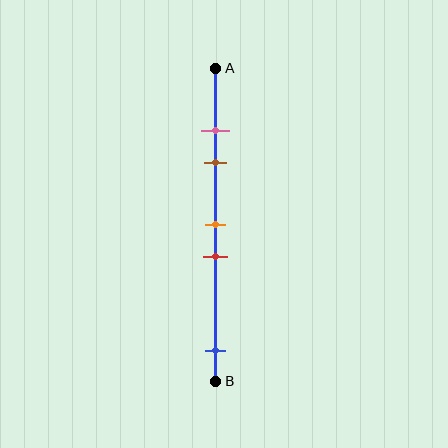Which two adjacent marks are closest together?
The pink and brown marks are the closest adjacent pair.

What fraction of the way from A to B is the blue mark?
The blue mark is approximately 90% (0.9) of the way from A to B.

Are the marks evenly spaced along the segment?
No, the marks are not evenly spaced.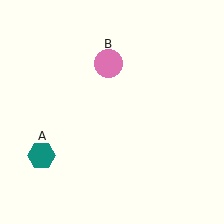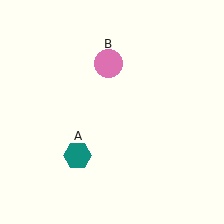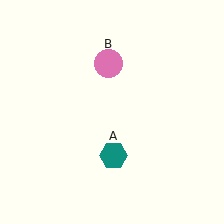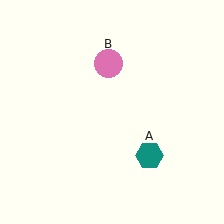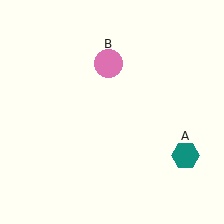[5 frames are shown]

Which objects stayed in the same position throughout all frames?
Pink circle (object B) remained stationary.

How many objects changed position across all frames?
1 object changed position: teal hexagon (object A).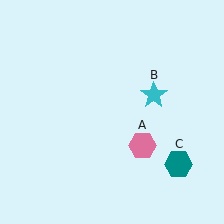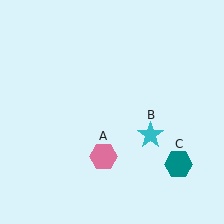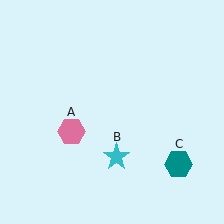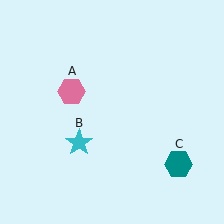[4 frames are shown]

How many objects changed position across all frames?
2 objects changed position: pink hexagon (object A), cyan star (object B).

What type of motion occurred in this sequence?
The pink hexagon (object A), cyan star (object B) rotated clockwise around the center of the scene.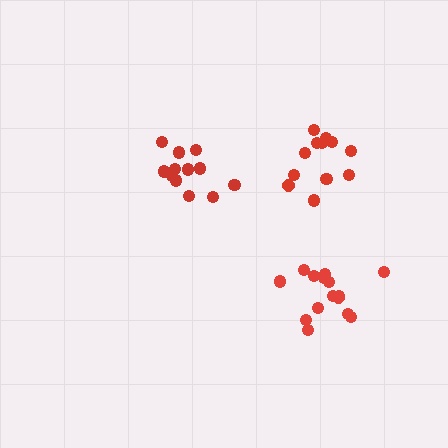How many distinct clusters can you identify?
There are 3 distinct clusters.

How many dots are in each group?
Group 1: 15 dots, Group 2: 12 dots, Group 3: 12 dots (39 total).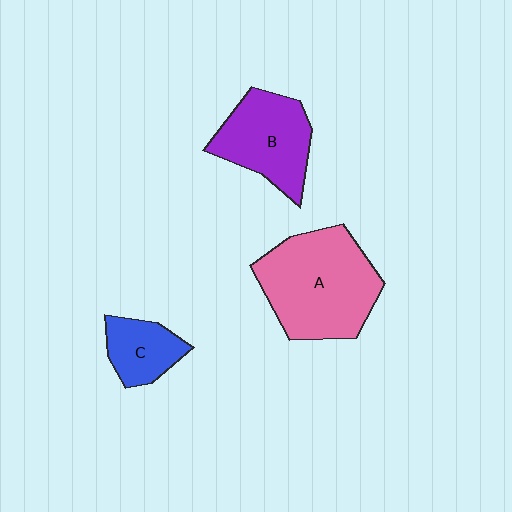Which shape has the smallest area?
Shape C (blue).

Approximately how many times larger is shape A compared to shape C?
Approximately 2.6 times.